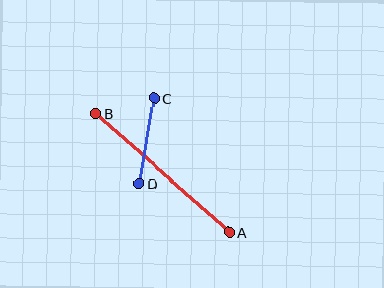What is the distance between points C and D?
The distance is approximately 87 pixels.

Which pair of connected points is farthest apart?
Points A and B are farthest apart.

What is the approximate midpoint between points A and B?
The midpoint is at approximately (163, 173) pixels.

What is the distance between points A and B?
The distance is approximately 178 pixels.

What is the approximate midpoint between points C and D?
The midpoint is at approximately (146, 141) pixels.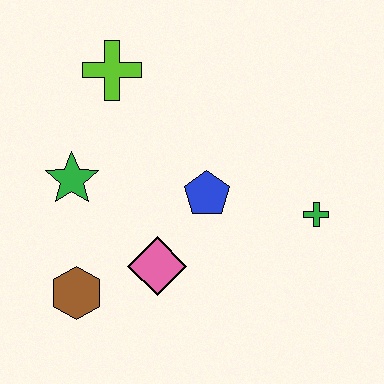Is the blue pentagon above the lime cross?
No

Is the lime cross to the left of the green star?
No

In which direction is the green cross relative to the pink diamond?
The green cross is to the right of the pink diamond.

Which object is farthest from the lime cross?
The green cross is farthest from the lime cross.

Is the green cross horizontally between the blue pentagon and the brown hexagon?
No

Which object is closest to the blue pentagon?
The pink diamond is closest to the blue pentagon.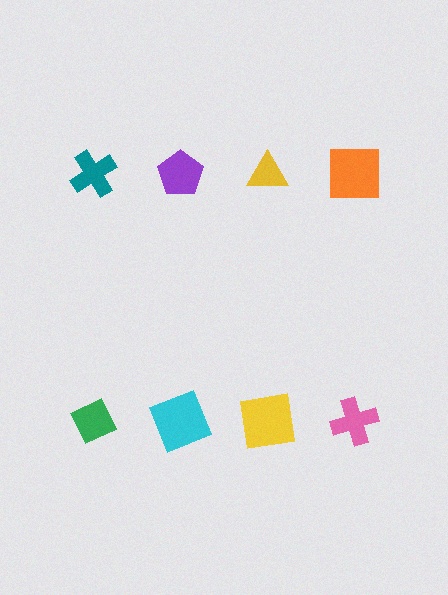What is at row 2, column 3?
A yellow square.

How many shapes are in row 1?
4 shapes.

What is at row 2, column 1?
A green diamond.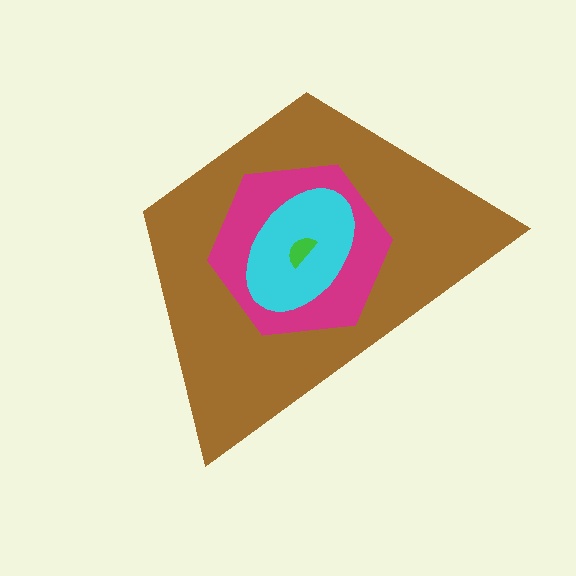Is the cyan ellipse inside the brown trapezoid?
Yes.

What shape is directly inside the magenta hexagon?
The cyan ellipse.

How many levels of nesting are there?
4.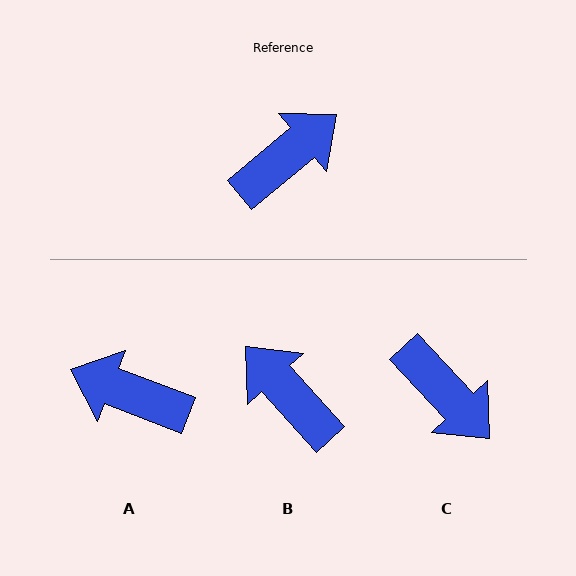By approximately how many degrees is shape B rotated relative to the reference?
Approximately 93 degrees counter-clockwise.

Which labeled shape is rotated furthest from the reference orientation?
A, about 119 degrees away.